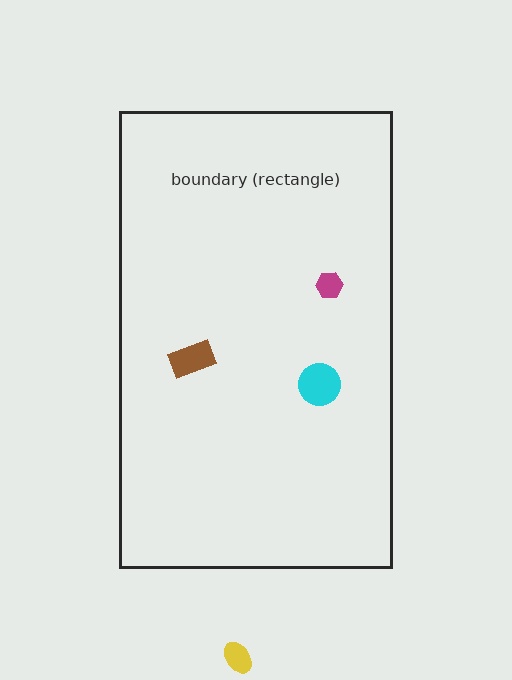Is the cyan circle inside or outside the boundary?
Inside.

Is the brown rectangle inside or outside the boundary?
Inside.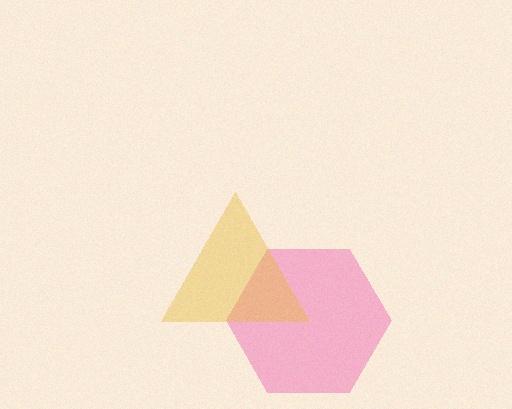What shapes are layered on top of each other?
The layered shapes are: a pink hexagon, a yellow triangle.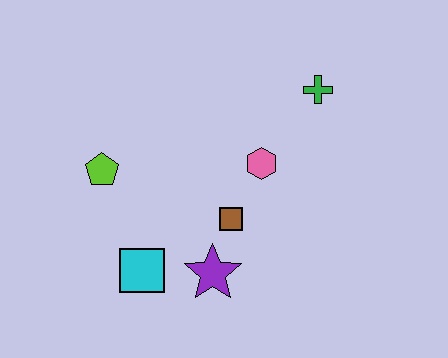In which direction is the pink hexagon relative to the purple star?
The pink hexagon is above the purple star.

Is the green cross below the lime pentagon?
No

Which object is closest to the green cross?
The pink hexagon is closest to the green cross.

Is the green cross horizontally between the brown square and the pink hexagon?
No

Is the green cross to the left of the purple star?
No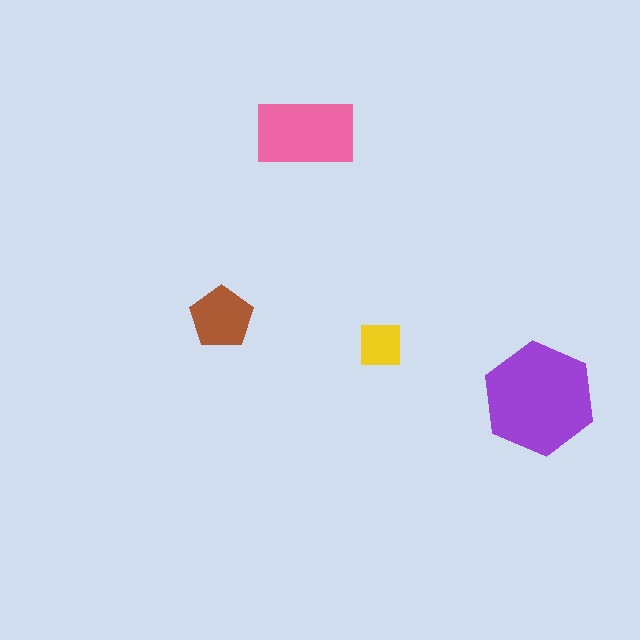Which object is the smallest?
The yellow square.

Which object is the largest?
The purple hexagon.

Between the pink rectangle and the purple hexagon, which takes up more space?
The purple hexagon.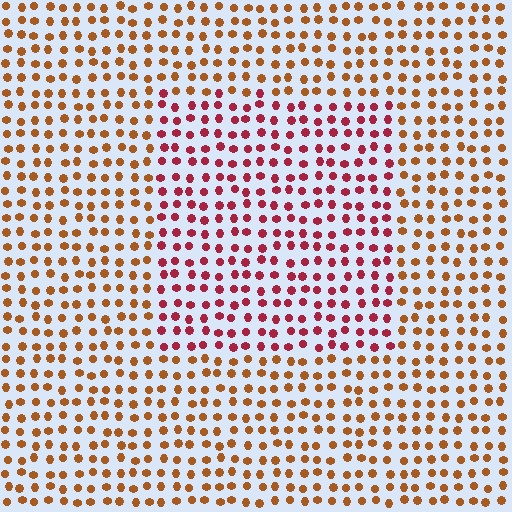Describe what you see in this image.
The image is filled with small brown elements in a uniform arrangement. A rectangle-shaped region is visible where the elements are tinted to a slightly different hue, forming a subtle color boundary.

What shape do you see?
I see a rectangle.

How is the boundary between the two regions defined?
The boundary is defined purely by a slight shift in hue (about 40 degrees). Spacing, size, and orientation are identical on both sides.